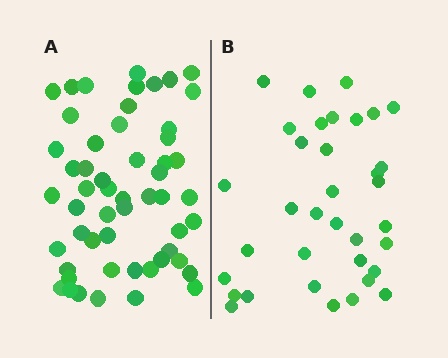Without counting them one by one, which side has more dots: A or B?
Region A (the left region) has more dots.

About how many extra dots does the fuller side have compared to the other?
Region A has approximately 20 more dots than region B.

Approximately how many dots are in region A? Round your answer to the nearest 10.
About 50 dots. (The exact count is 54, which rounds to 50.)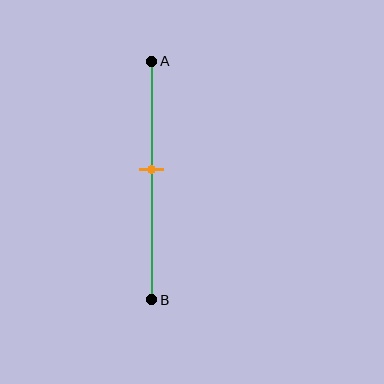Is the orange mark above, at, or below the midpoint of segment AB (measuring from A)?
The orange mark is above the midpoint of segment AB.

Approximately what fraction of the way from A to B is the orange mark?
The orange mark is approximately 45% of the way from A to B.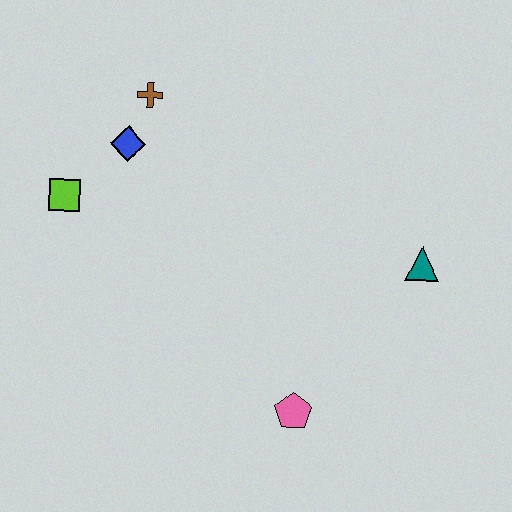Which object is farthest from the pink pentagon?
The brown cross is farthest from the pink pentagon.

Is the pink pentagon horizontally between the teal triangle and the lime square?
Yes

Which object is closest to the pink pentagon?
The teal triangle is closest to the pink pentagon.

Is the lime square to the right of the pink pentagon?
No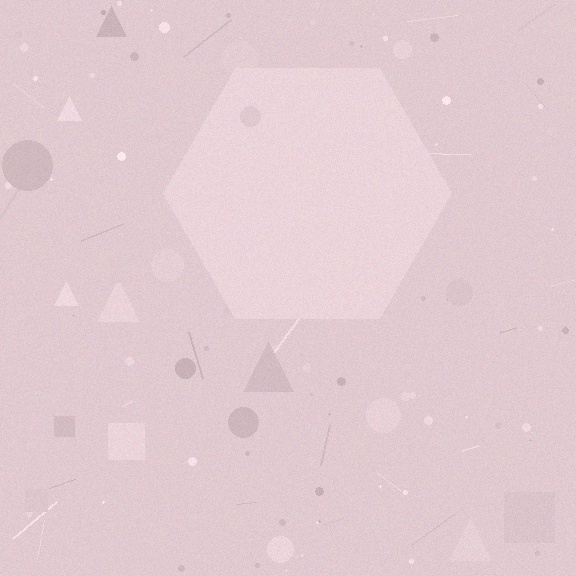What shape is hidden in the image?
A hexagon is hidden in the image.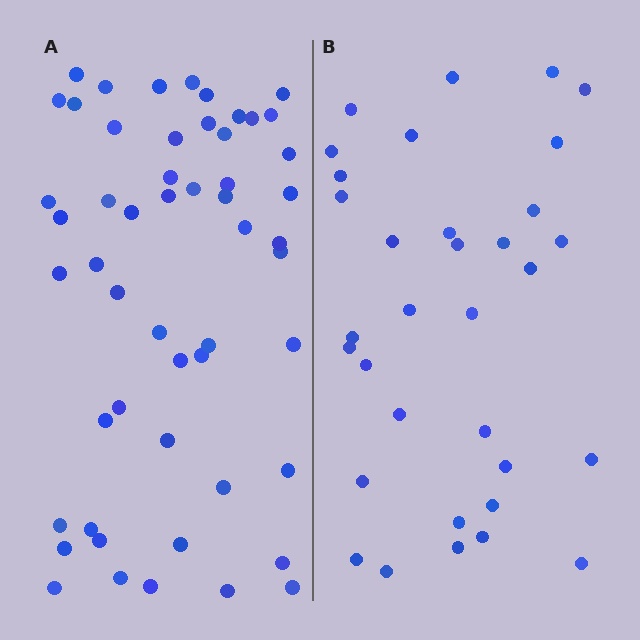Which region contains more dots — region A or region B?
Region A (the left region) has more dots.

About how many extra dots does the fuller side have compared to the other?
Region A has approximately 20 more dots than region B.